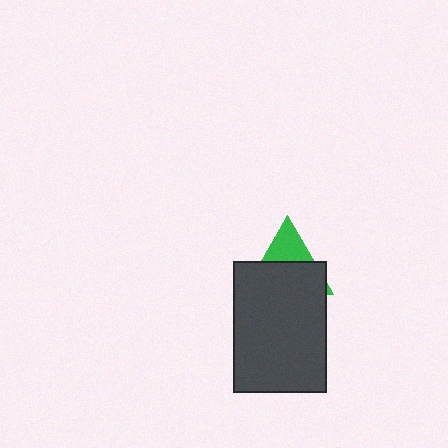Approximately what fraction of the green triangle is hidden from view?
Roughly 65% of the green triangle is hidden behind the dark gray rectangle.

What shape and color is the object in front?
The object in front is a dark gray rectangle.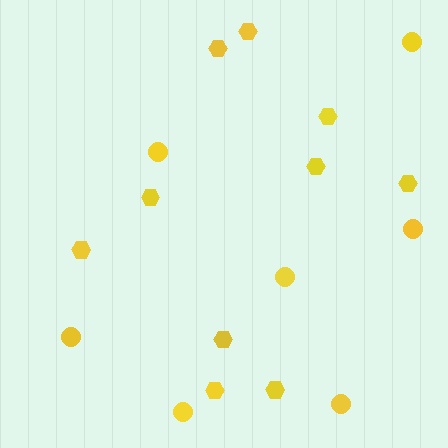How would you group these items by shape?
There are 2 groups: one group of circles (7) and one group of hexagons (10).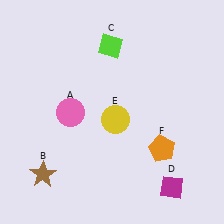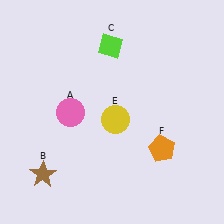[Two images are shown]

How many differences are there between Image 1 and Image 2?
There is 1 difference between the two images.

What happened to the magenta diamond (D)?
The magenta diamond (D) was removed in Image 2. It was in the bottom-right area of Image 1.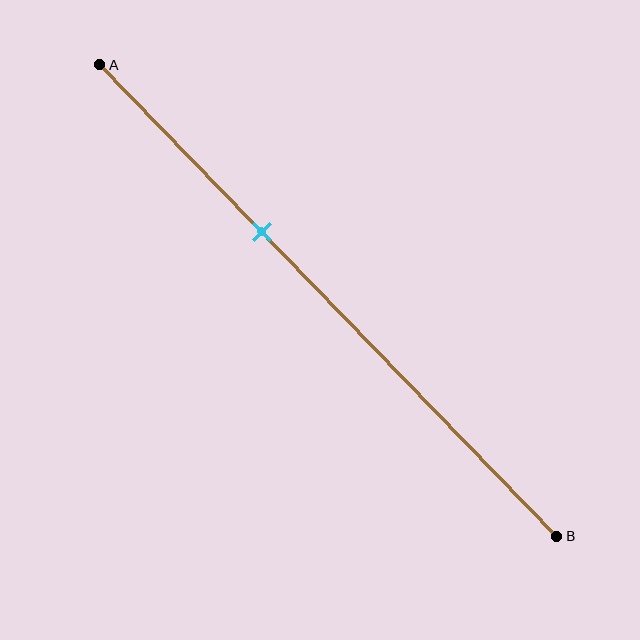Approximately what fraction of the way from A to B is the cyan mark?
The cyan mark is approximately 35% of the way from A to B.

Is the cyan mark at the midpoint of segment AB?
No, the mark is at about 35% from A, not at the 50% midpoint.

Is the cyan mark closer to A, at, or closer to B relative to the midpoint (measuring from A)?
The cyan mark is closer to point A than the midpoint of segment AB.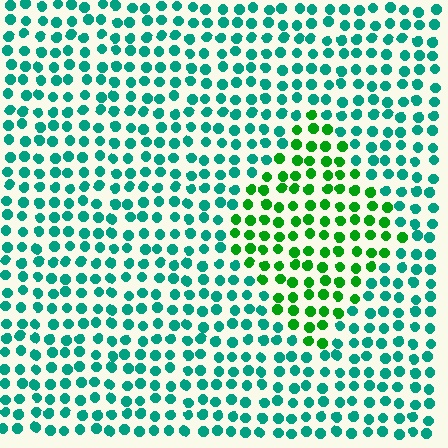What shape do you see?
I see a diamond.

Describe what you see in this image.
The image is filled with small teal elements in a uniform arrangement. A diamond-shaped region is visible where the elements are tinted to a slightly different hue, forming a subtle color boundary.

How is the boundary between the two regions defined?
The boundary is defined purely by a slight shift in hue (about 44 degrees). Spacing, size, and orientation are identical on both sides.